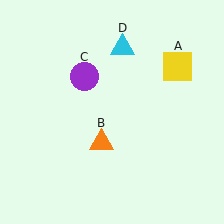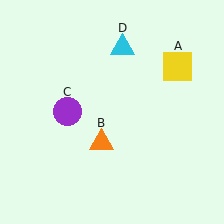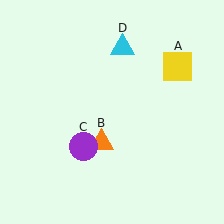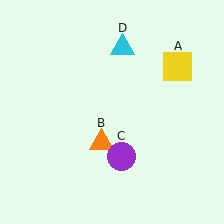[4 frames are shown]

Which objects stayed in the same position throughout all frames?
Yellow square (object A) and orange triangle (object B) and cyan triangle (object D) remained stationary.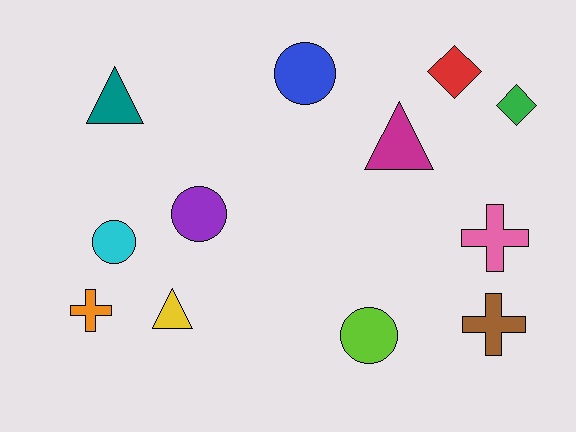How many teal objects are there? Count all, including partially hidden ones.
There is 1 teal object.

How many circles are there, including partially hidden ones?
There are 4 circles.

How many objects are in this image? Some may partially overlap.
There are 12 objects.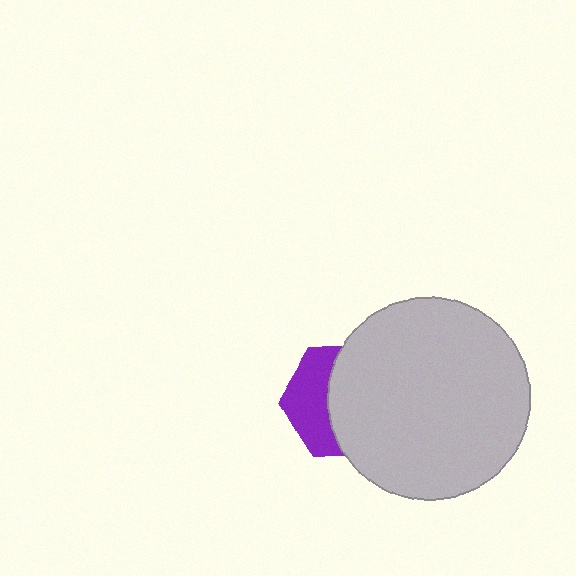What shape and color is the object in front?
The object in front is a light gray circle.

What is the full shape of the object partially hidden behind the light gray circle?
The partially hidden object is a purple hexagon.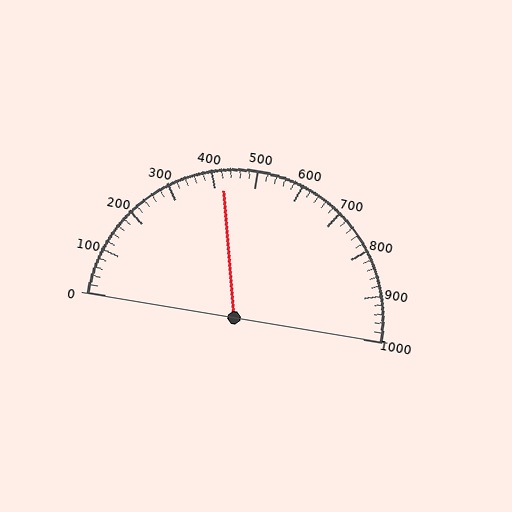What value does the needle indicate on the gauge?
The needle indicates approximately 420.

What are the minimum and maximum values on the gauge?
The gauge ranges from 0 to 1000.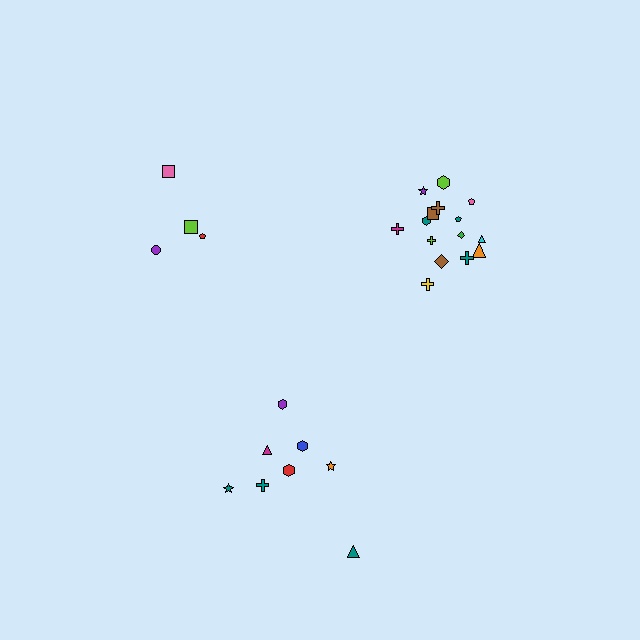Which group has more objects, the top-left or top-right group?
The top-right group.